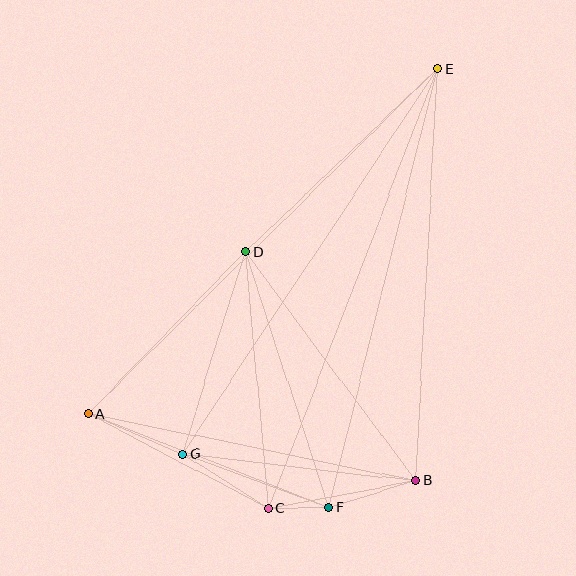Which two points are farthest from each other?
Points A and E are farthest from each other.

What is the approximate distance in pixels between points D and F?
The distance between D and F is approximately 268 pixels.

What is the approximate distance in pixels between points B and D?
The distance between B and D is approximately 285 pixels.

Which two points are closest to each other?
Points C and F are closest to each other.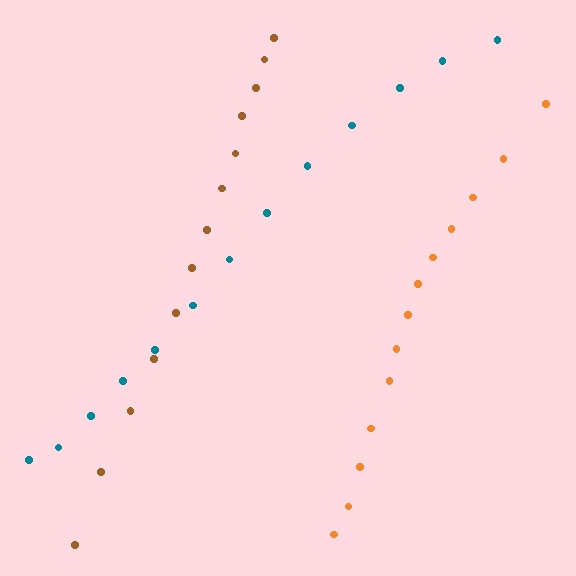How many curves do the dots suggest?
There are 3 distinct paths.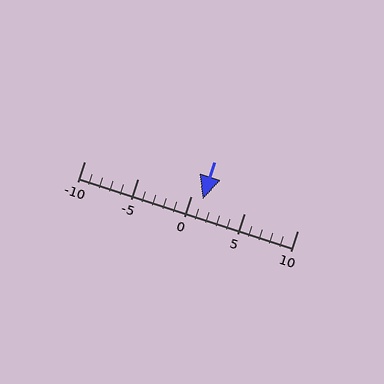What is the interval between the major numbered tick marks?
The major tick marks are spaced 5 units apart.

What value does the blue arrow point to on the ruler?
The blue arrow points to approximately 1.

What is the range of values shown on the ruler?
The ruler shows values from -10 to 10.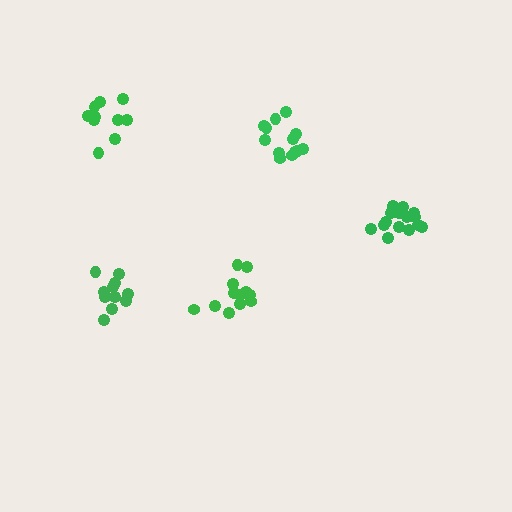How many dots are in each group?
Group 1: 12 dots, Group 2: 13 dots, Group 3: 11 dots, Group 4: 17 dots, Group 5: 12 dots (65 total).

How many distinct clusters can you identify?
There are 5 distinct clusters.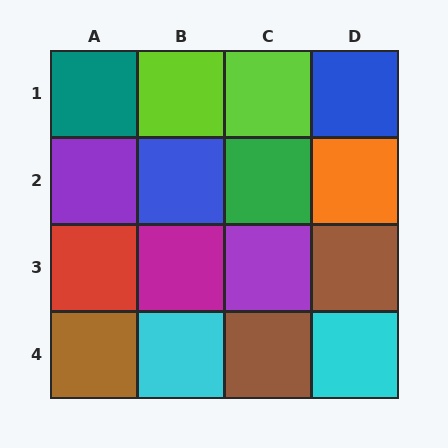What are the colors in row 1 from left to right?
Teal, lime, lime, blue.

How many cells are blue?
2 cells are blue.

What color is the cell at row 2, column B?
Blue.